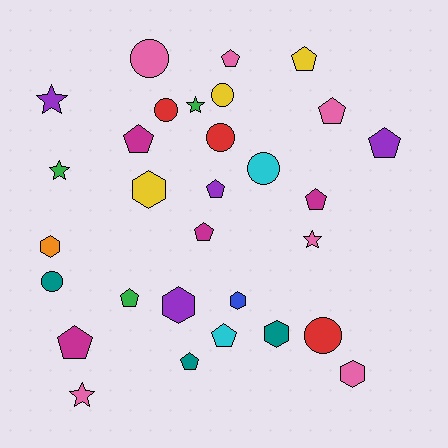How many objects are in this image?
There are 30 objects.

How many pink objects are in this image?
There are 6 pink objects.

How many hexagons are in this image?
There are 6 hexagons.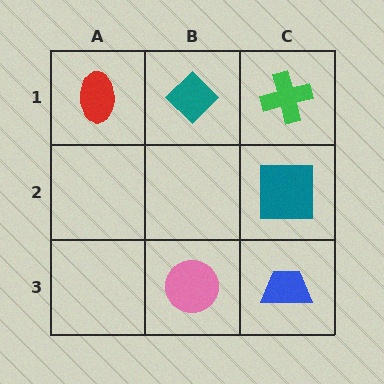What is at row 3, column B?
A pink circle.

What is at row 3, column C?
A blue trapezoid.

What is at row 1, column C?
A green cross.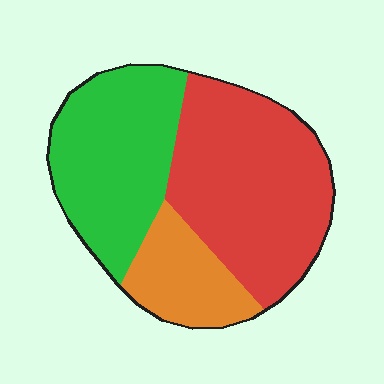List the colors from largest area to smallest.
From largest to smallest: red, green, orange.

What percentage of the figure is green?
Green takes up about three eighths (3/8) of the figure.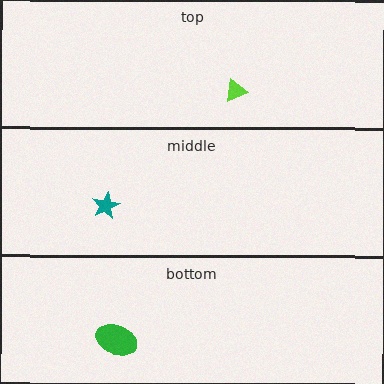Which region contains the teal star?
The middle region.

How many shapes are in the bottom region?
1.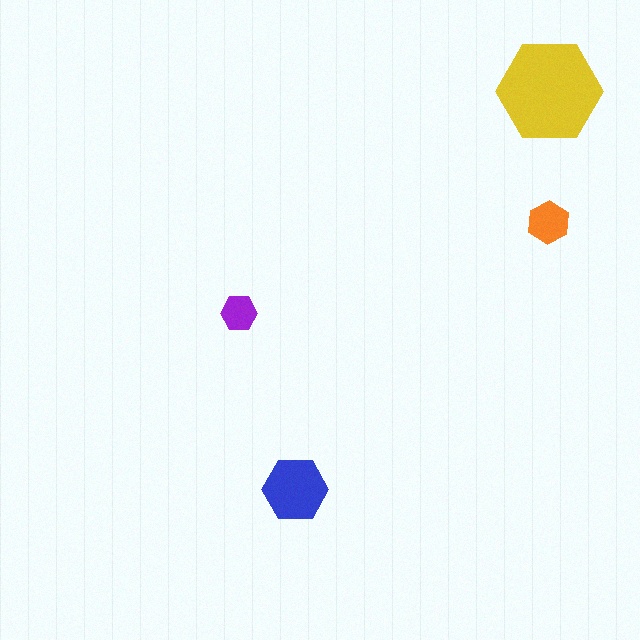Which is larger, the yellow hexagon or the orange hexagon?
The yellow one.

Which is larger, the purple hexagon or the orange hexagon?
The orange one.